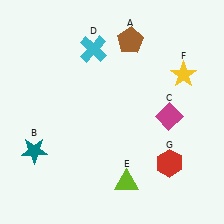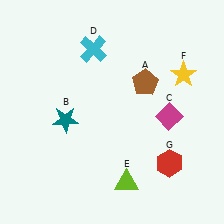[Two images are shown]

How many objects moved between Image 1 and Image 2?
2 objects moved between the two images.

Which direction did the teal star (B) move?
The teal star (B) moved right.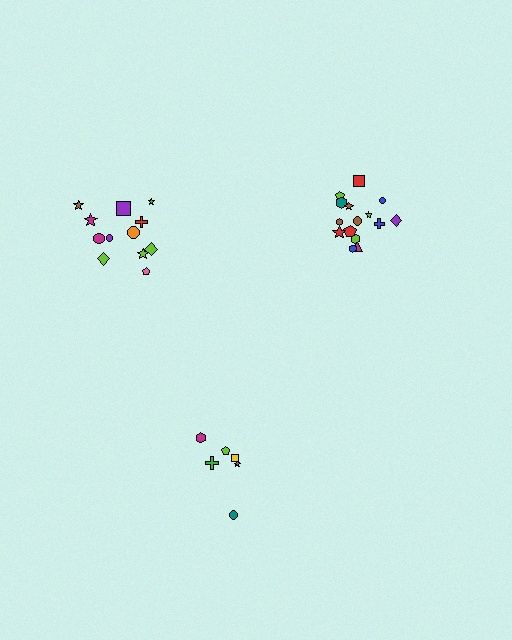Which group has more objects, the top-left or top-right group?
The top-right group.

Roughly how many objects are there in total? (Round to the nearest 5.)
Roughly 35 objects in total.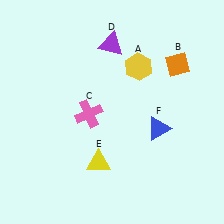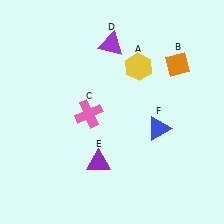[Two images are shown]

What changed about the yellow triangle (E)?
In Image 1, E is yellow. In Image 2, it changed to purple.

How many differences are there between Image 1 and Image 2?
There is 1 difference between the two images.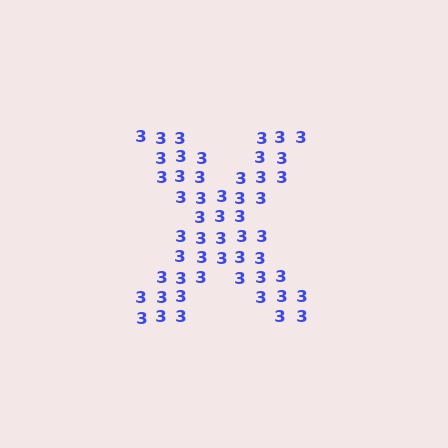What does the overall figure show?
The overall figure shows the letter X.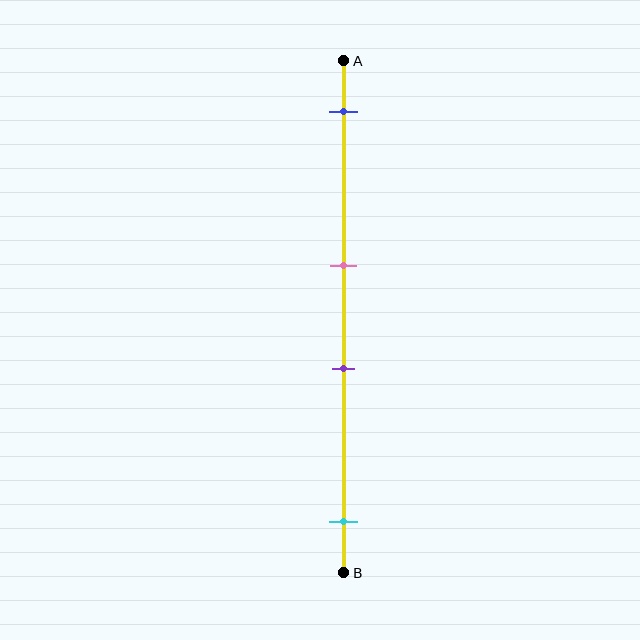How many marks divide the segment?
There are 4 marks dividing the segment.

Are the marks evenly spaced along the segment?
No, the marks are not evenly spaced.